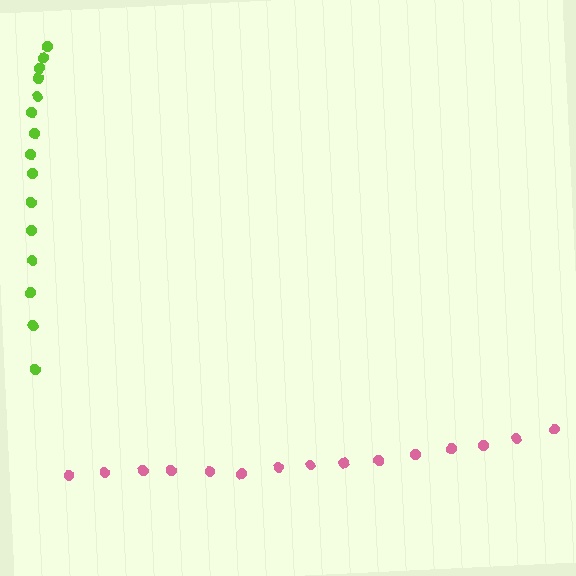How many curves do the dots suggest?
There are 2 distinct paths.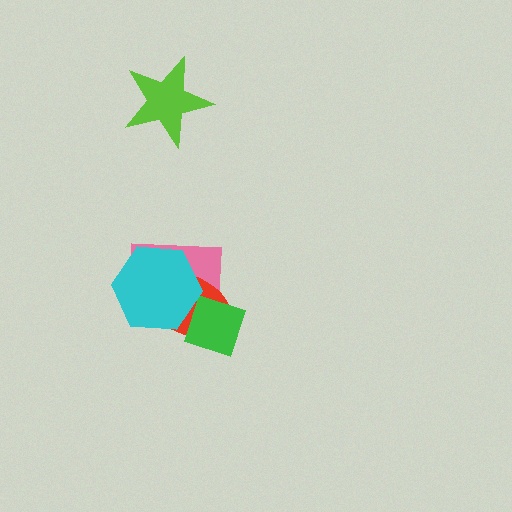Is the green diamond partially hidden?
Yes, it is partially covered by another shape.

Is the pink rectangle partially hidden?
Yes, it is partially covered by another shape.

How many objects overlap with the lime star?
0 objects overlap with the lime star.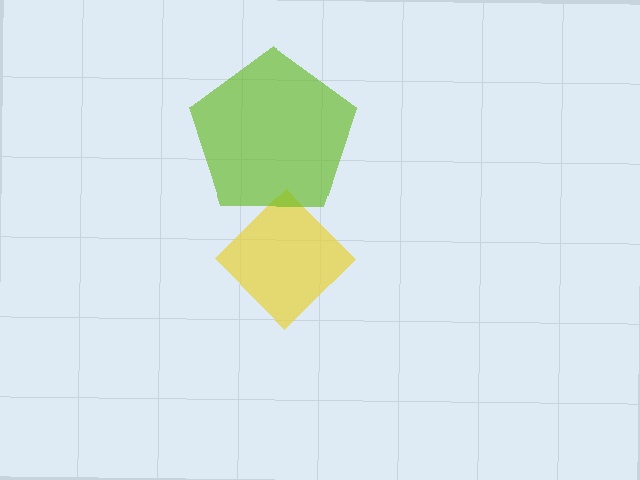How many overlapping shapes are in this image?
There are 2 overlapping shapes in the image.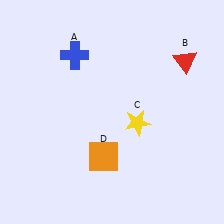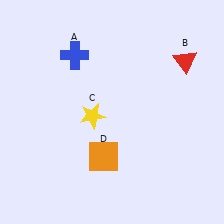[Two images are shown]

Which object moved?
The yellow star (C) moved left.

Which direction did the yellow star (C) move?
The yellow star (C) moved left.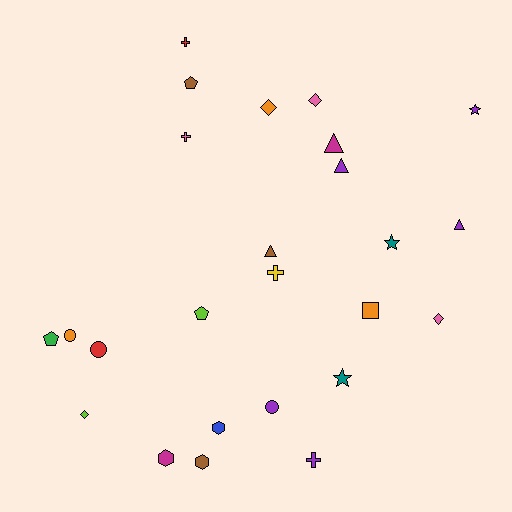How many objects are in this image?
There are 25 objects.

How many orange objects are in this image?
There are 3 orange objects.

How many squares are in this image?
There is 1 square.